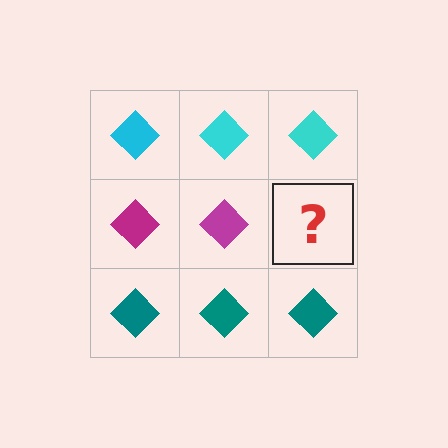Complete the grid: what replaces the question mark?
The question mark should be replaced with a magenta diamond.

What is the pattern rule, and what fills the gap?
The rule is that each row has a consistent color. The gap should be filled with a magenta diamond.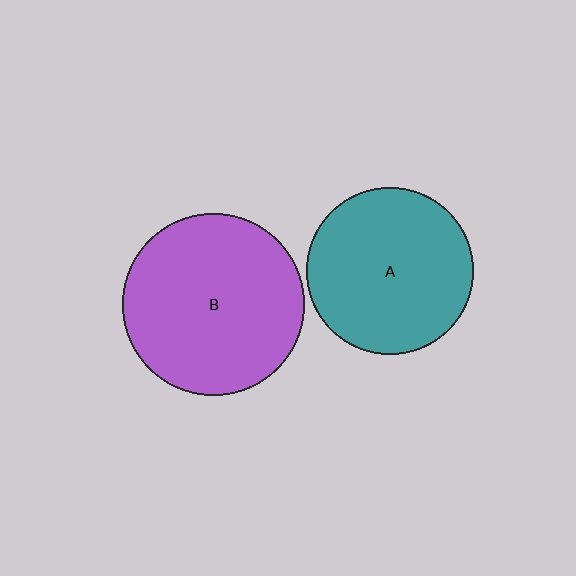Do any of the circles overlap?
No, none of the circles overlap.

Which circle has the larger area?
Circle B (purple).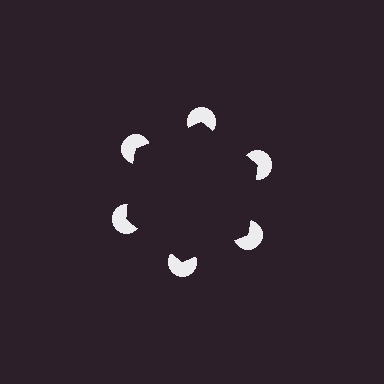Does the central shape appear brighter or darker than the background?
It typically appears slightly darker than the background, even though no actual brightness change is drawn.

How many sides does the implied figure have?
6 sides.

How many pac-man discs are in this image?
There are 6 — one at each vertex of the illusory hexagon.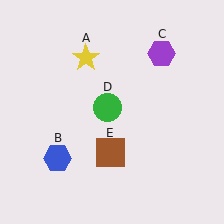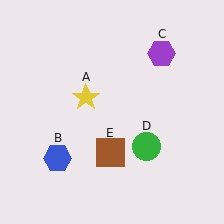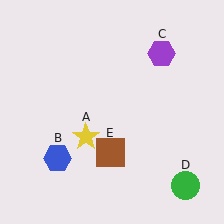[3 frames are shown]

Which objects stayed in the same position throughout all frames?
Blue hexagon (object B) and purple hexagon (object C) and brown square (object E) remained stationary.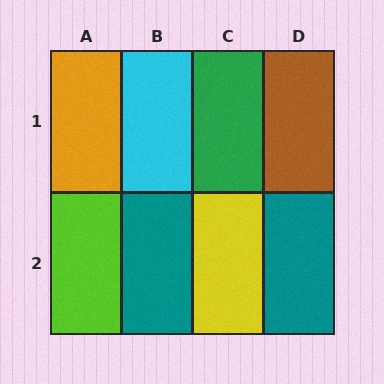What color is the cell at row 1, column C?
Green.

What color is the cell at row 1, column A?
Orange.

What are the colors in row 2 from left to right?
Lime, teal, yellow, teal.